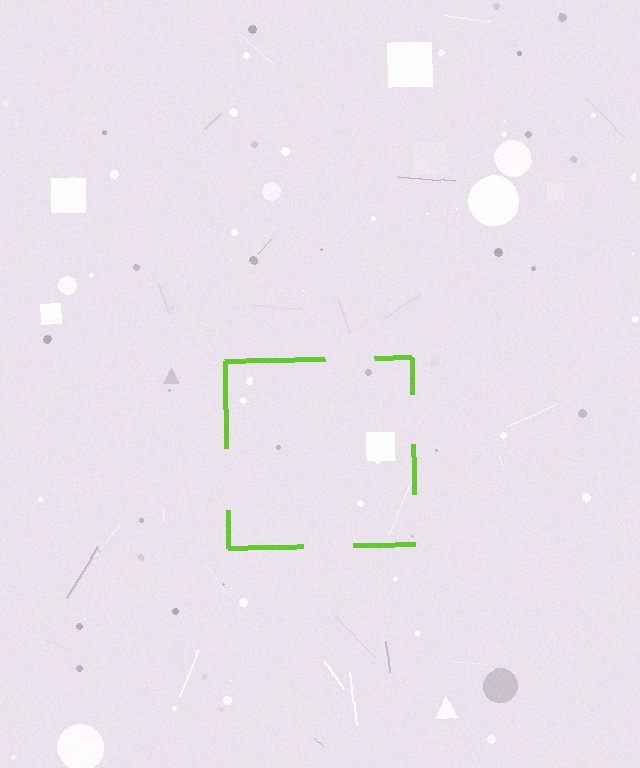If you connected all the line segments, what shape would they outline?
They would outline a square.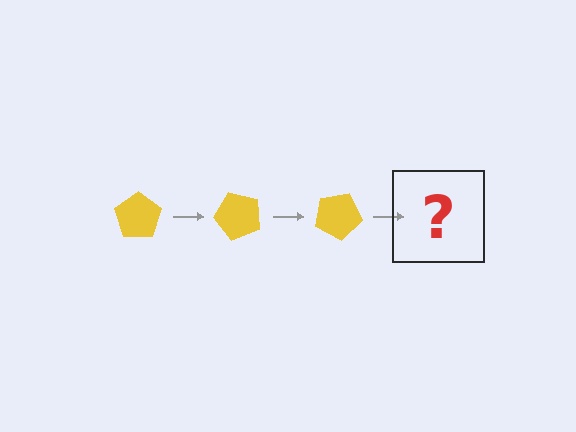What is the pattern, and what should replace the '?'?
The pattern is that the pentagon rotates 50 degrees each step. The '?' should be a yellow pentagon rotated 150 degrees.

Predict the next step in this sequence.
The next step is a yellow pentagon rotated 150 degrees.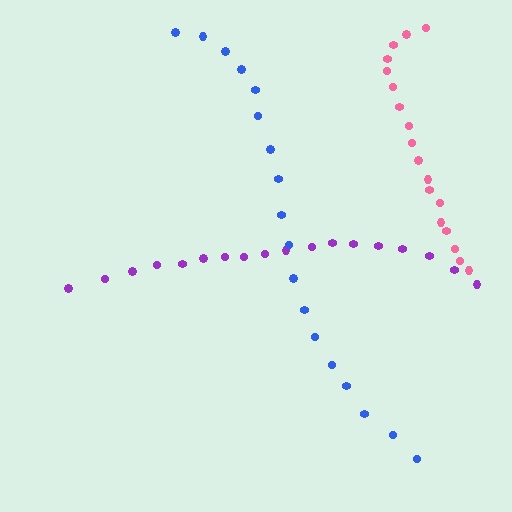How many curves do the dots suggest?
There are 3 distinct paths.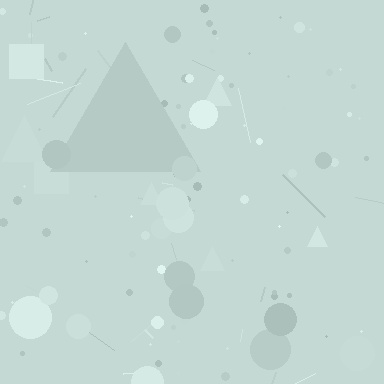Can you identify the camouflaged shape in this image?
The camouflaged shape is a triangle.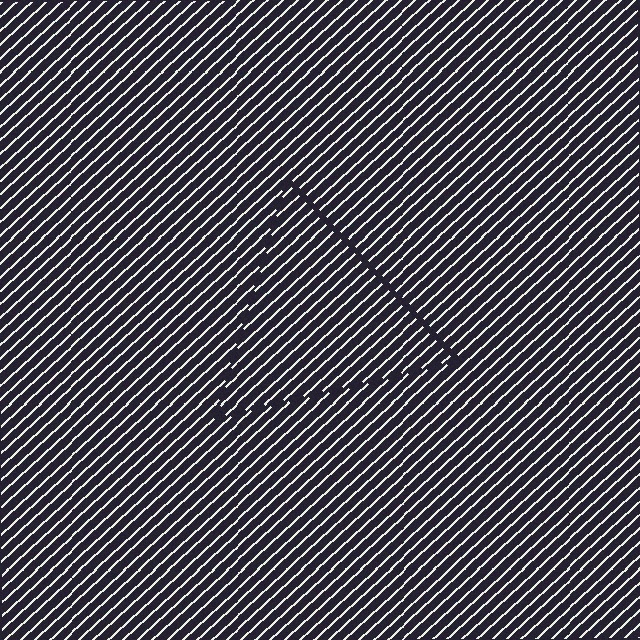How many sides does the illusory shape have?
3 sides — the line-ends trace a triangle.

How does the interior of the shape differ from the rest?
The interior of the shape contains the same grating, shifted by half a period — the contour is defined by the phase discontinuity where line-ends from the inner and outer gratings abut.